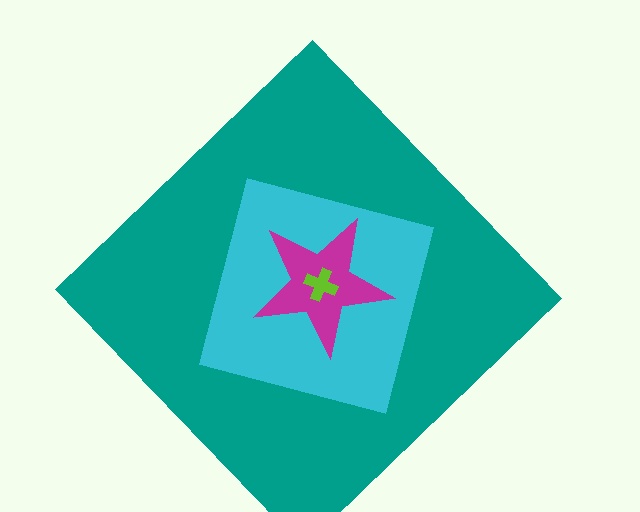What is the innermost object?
The lime cross.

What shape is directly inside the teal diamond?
The cyan square.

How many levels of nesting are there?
4.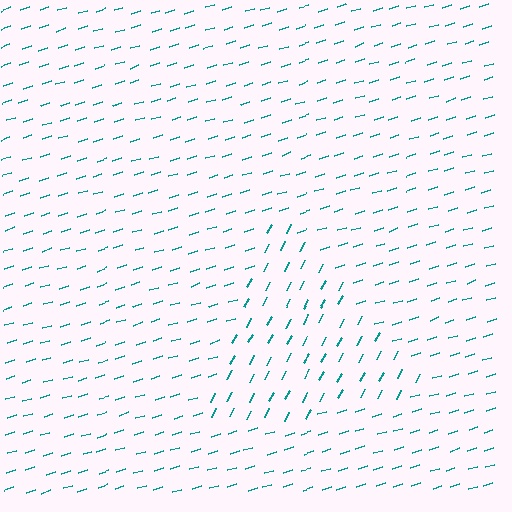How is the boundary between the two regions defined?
The boundary is defined purely by a change in line orientation (approximately 45 degrees difference). All lines are the same color and thickness.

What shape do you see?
I see a triangle.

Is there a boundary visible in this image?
Yes, there is a texture boundary formed by a change in line orientation.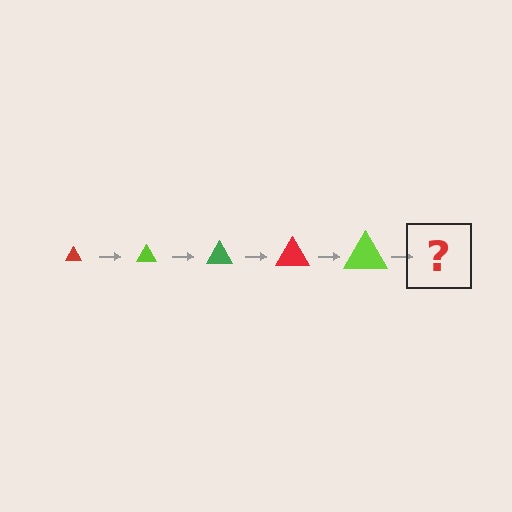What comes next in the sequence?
The next element should be a green triangle, larger than the previous one.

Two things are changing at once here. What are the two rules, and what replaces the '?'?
The two rules are that the triangle grows larger each step and the color cycles through red, lime, and green. The '?' should be a green triangle, larger than the previous one.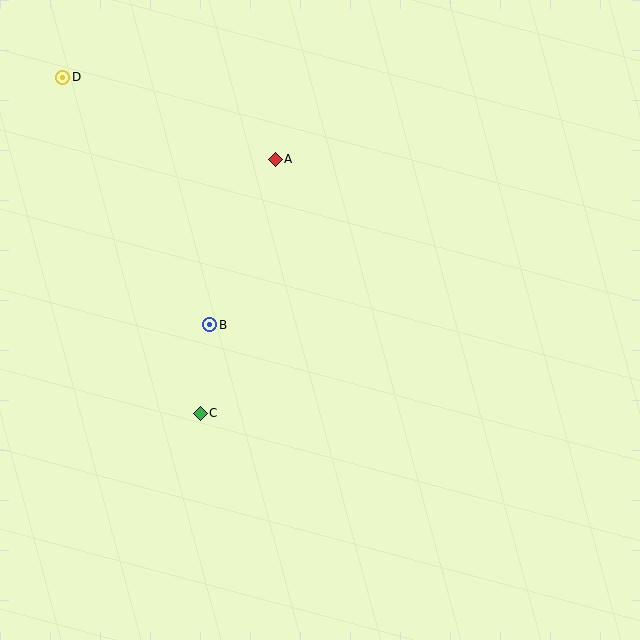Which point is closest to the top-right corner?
Point A is closest to the top-right corner.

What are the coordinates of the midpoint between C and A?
The midpoint between C and A is at (238, 286).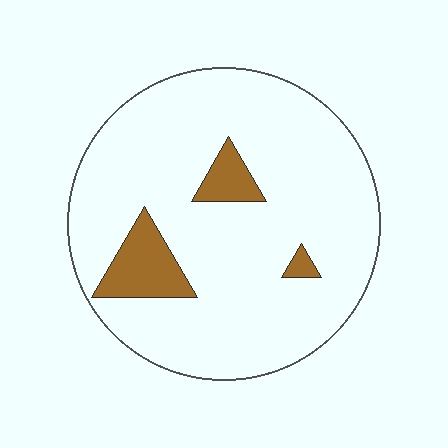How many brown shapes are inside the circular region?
3.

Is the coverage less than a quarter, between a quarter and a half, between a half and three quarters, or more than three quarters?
Less than a quarter.